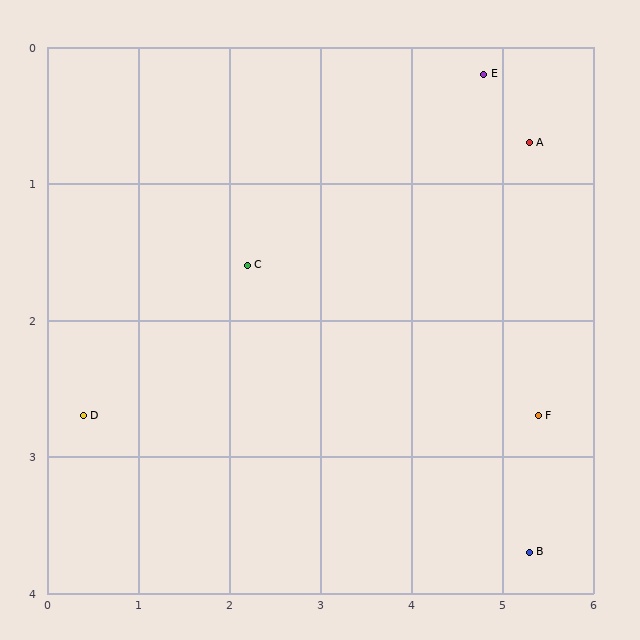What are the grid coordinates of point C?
Point C is at approximately (2.2, 1.6).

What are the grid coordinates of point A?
Point A is at approximately (5.3, 0.7).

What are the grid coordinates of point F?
Point F is at approximately (5.4, 2.7).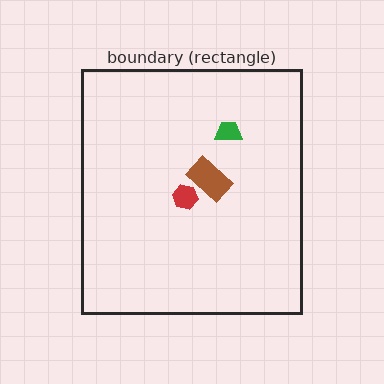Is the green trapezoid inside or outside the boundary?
Inside.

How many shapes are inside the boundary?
3 inside, 0 outside.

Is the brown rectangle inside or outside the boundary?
Inside.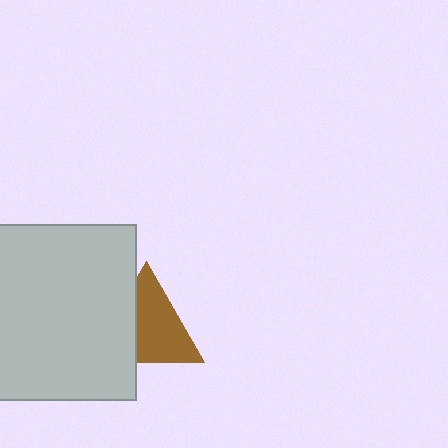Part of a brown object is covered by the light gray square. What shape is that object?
It is a triangle.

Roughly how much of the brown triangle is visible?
About half of it is visible (roughly 64%).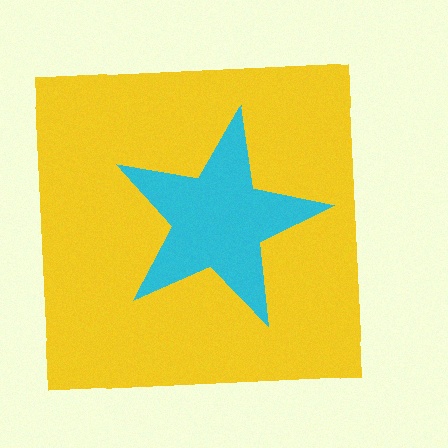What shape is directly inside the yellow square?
The cyan star.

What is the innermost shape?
The cyan star.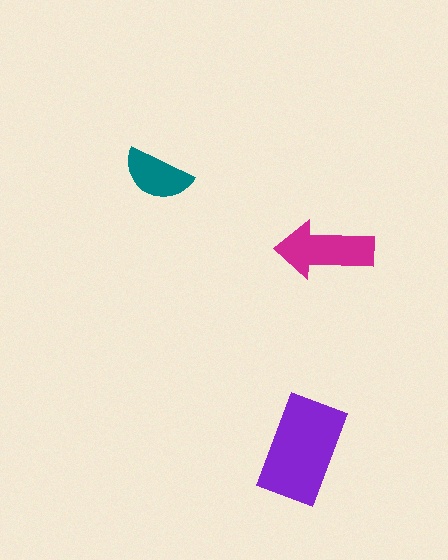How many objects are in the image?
There are 3 objects in the image.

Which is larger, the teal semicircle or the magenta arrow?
The magenta arrow.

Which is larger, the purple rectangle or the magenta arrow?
The purple rectangle.